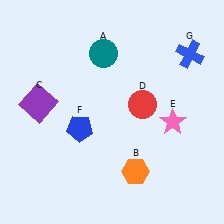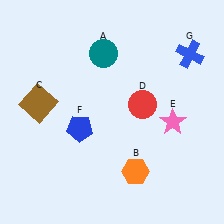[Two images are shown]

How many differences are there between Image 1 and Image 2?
There is 1 difference between the two images.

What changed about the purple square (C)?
In Image 1, C is purple. In Image 2, it changed to brown.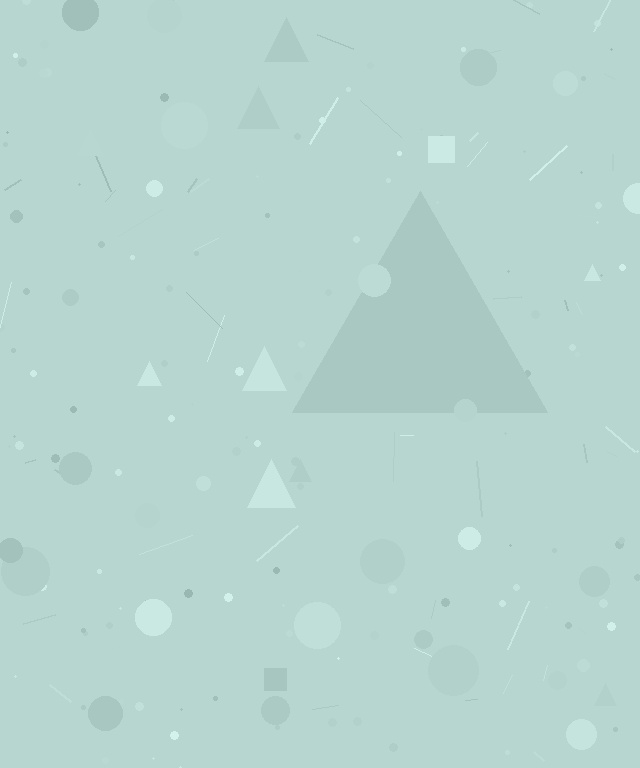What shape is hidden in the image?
A triangle is hidden in the image.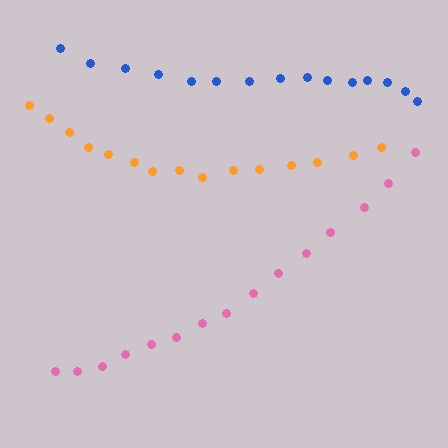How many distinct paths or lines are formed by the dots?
There are 3 distinct paths.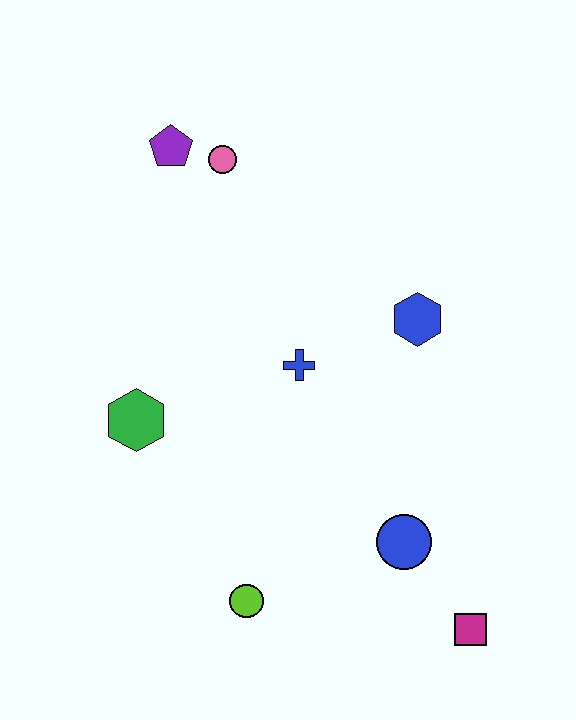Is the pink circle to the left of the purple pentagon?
No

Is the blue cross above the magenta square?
Yes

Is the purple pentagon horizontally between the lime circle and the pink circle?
No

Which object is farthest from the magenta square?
The purple pentagon is farthest from the magenta square.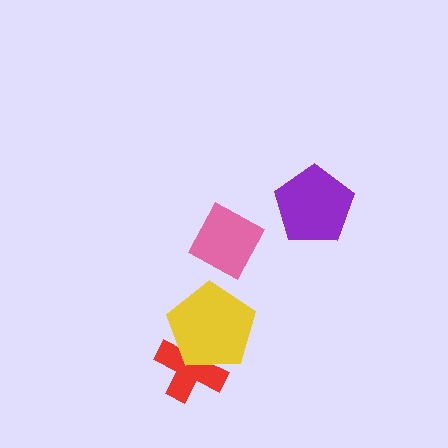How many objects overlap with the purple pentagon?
0 objects overlap with the purple pentagon.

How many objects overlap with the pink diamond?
0 objects overlap with the pink diamond.